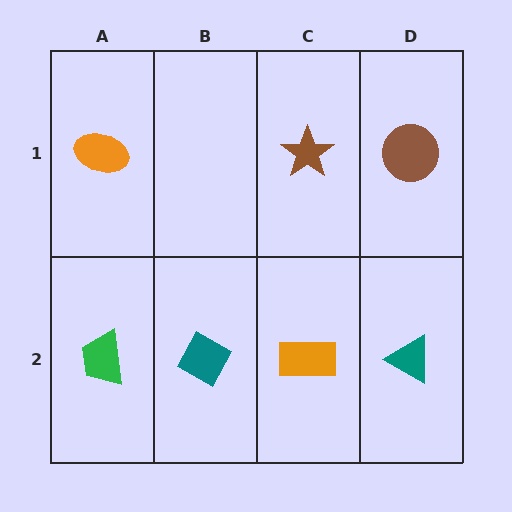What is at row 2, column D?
A teal triangle.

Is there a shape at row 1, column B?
No, that cell is empty.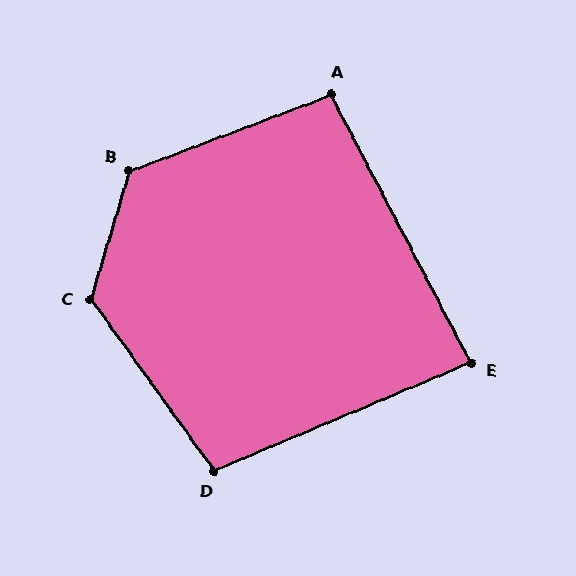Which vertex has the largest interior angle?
C, at approximately 128 degrees.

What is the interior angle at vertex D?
Approximately 103 degrees (obtuse).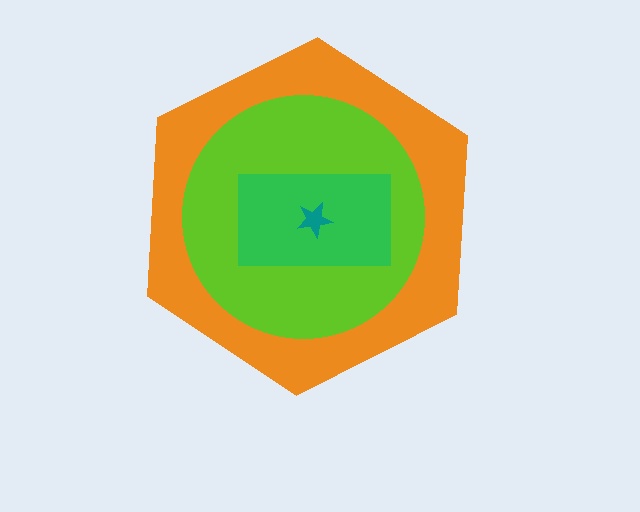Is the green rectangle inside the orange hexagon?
Yes.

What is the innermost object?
The teal star.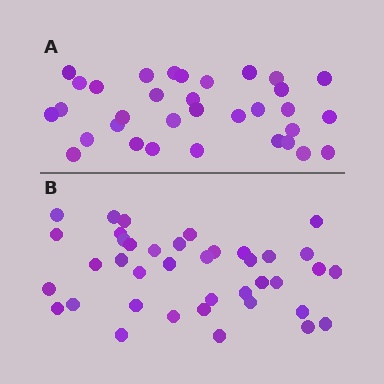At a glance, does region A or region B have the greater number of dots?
Region B (the bottom region) has more dots.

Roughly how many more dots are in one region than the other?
Region B has about 6 more dots than region A.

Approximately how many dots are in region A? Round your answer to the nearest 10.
About 30 dots. (The exact count is 33, which rounds to 30.)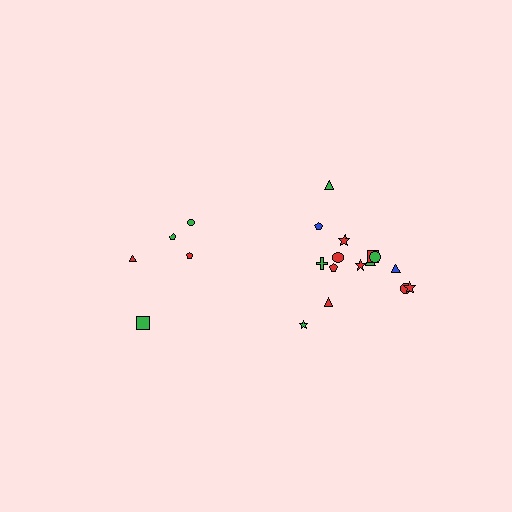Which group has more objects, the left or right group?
The right group.